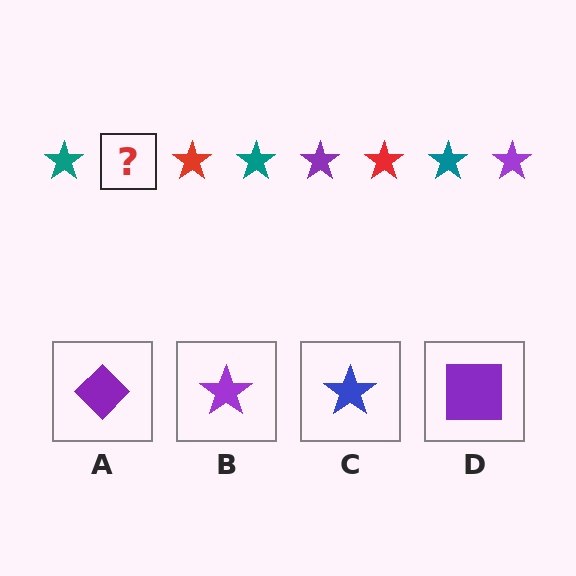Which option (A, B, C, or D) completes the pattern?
B.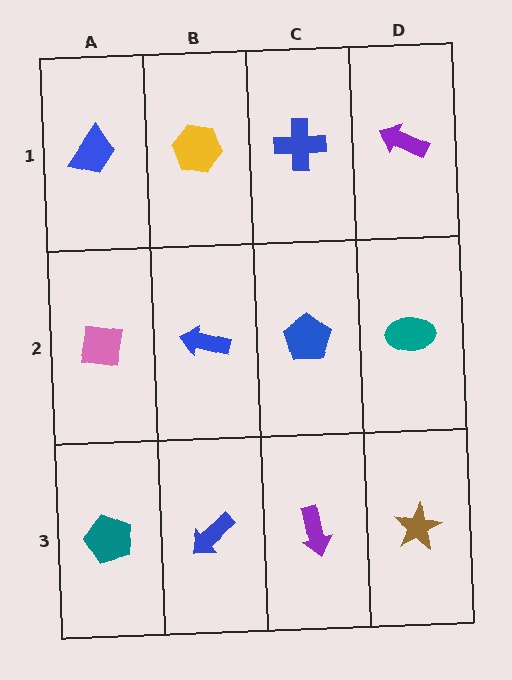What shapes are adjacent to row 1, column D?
A teal ellipse (row 2, column D), a blue cross (row 1, column C).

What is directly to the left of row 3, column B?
A teal pentagon.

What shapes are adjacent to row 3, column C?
A blue pentagon (row 2, column C), a blue arrow (row 3, column B), a brown star (row 3, column D).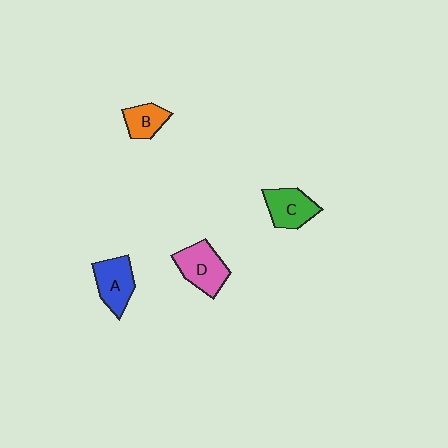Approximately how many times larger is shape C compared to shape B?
Approximately 1.4 times.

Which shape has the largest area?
Shape D (pink).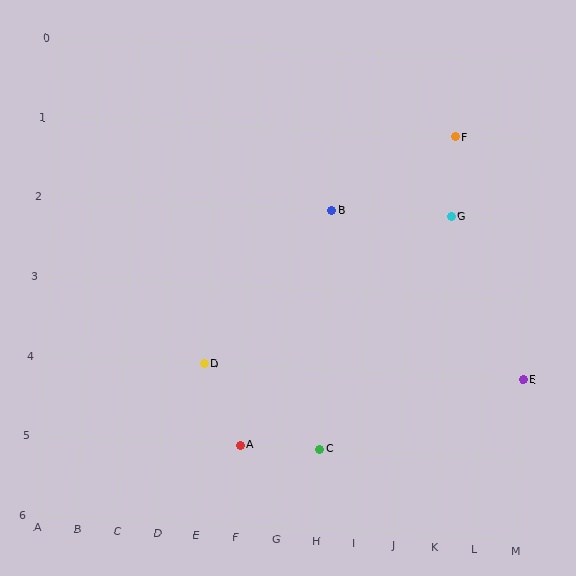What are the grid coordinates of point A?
Point A is at grid coordinates (F, 5).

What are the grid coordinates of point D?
Point D is at grid coordinates (E, 4).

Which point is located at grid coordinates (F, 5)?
Point A is at (F, 5).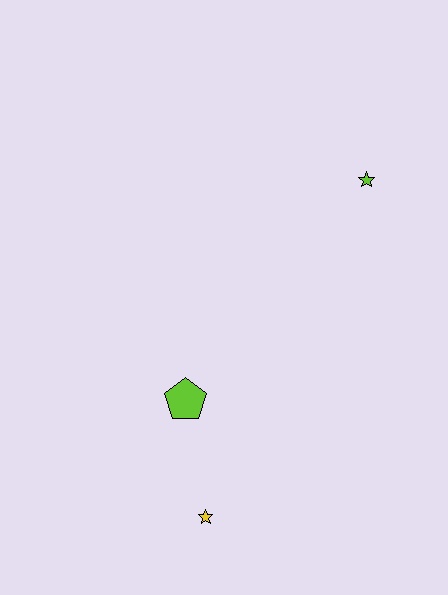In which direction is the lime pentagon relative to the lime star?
The lime pentagon is below the lime star.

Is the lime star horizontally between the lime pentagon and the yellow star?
No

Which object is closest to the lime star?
The lime pentagon is closest to the lime star.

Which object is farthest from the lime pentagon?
The lime star is farthest from the lime pentagon.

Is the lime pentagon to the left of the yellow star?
Yes